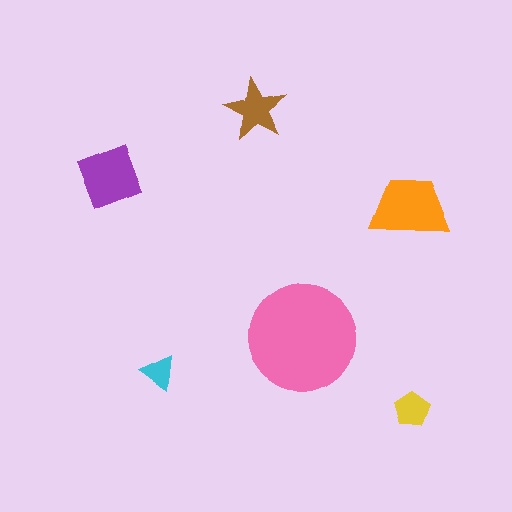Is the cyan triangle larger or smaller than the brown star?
Smaller.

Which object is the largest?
The pink circle.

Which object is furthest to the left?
The purple diamond is leftmost.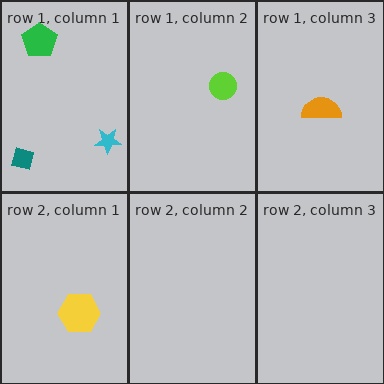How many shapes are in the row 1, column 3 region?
1.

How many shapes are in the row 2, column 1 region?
1.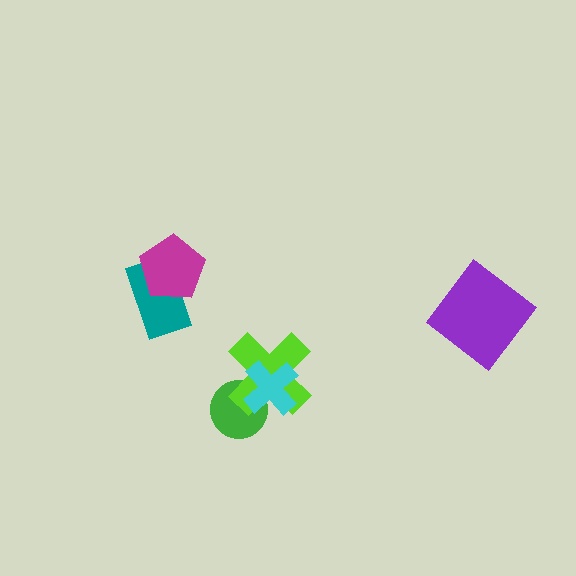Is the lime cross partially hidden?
Yes, it is partially covered by another shape.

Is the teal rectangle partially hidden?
Yes, it is partially covered by another shape.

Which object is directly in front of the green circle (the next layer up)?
The lime cross is directly in front of the green circle.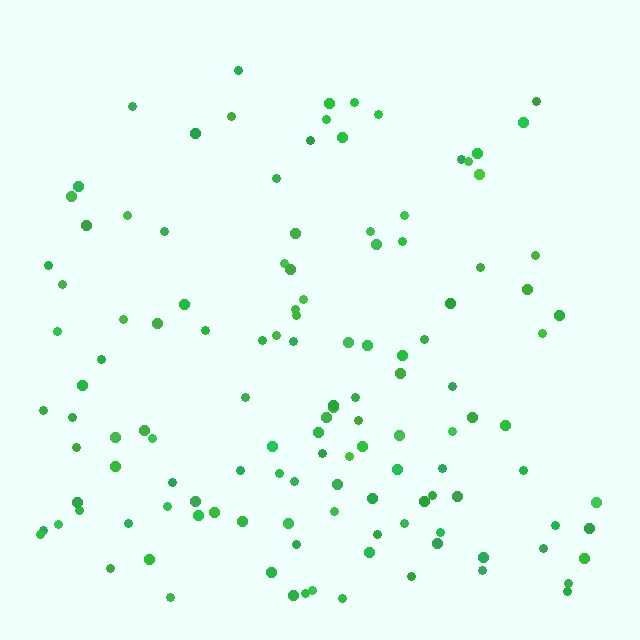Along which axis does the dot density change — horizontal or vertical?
Vertical.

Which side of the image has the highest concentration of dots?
The bottom.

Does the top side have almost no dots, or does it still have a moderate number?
Still a moderate number, just noticeably fewer than the bottom.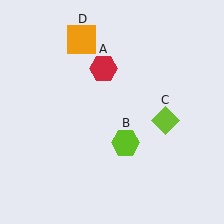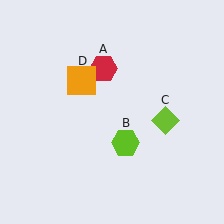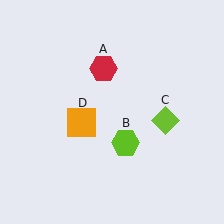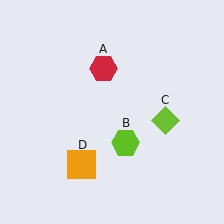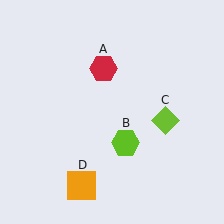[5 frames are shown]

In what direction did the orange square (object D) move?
The orange square (object D) moved down.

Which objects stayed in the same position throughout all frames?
Red hexagon (object A) and lime hexagon (object B) and lime diamond (object C) remained stationary.